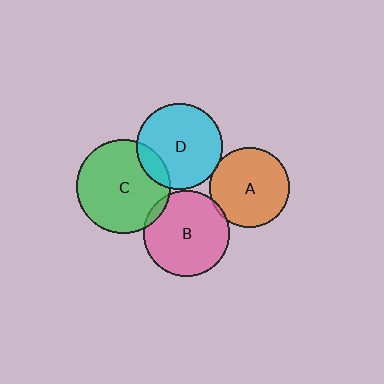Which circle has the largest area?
Circle C (green).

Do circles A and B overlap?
Yes.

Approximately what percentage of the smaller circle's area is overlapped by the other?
Approximately 5%.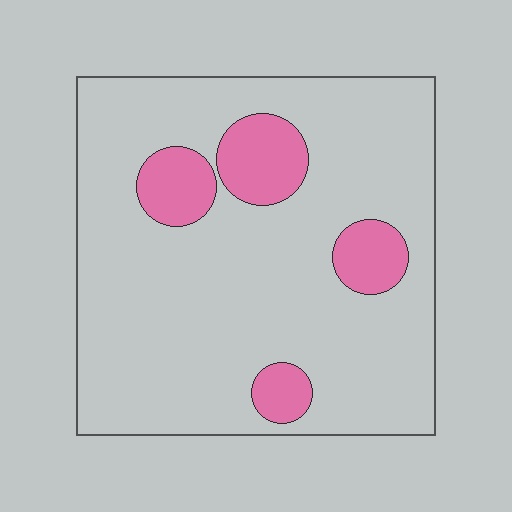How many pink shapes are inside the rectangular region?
4.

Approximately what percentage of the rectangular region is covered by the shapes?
Approximately 15%.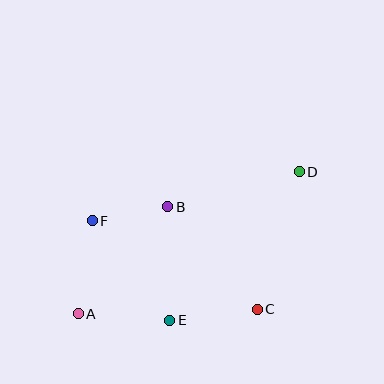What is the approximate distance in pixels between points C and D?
The distance between C and D is approximately 144 pixels.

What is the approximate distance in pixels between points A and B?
The distance between A and B is approximately 139 pixels.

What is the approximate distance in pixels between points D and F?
The distance between D and F is approximately 213 pixels.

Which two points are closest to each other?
Points B and F are closest to each other.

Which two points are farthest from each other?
Points A and D are farthest from each other.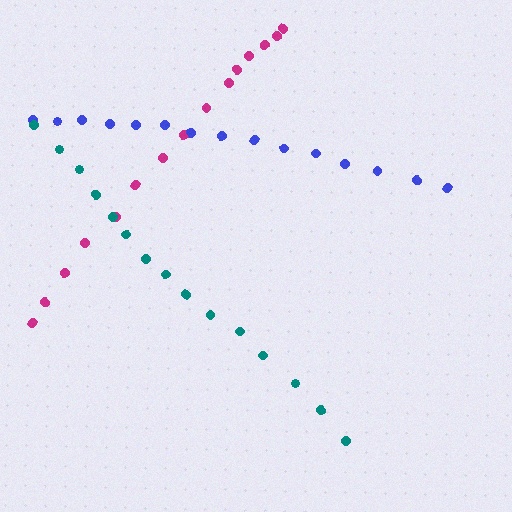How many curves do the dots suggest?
There are 3 distinct paths.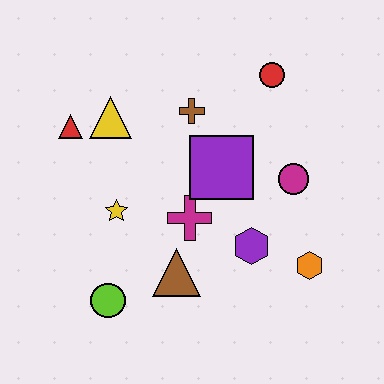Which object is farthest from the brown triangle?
The red circle is farthest from the brown triangle.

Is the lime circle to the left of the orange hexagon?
Yes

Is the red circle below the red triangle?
No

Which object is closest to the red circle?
The brown cross is closest to the red circle.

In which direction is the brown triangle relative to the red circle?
The brown triangle is below the red circle.